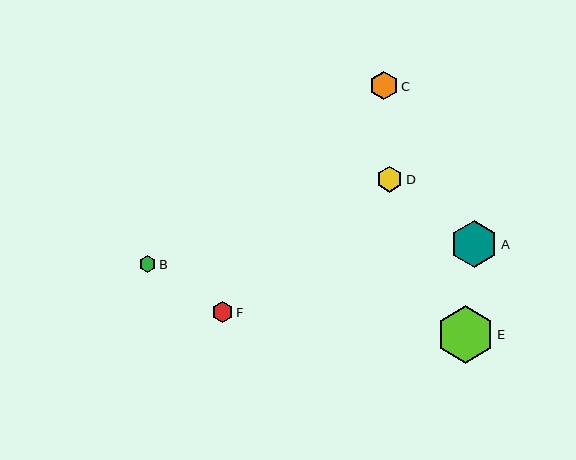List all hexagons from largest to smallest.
From largest to smallest: E, A, C, D, F, B.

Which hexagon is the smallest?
Hexagon B is the smallest with a size of approximately 17 pixels.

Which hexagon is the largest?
Hexagon E is the largest with a size of approximately 57 pixels.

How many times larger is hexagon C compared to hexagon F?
Hexagon C is approximately 1.4 times the size of hexagon F.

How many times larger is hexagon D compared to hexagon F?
Hexagon D is approximately 1.2 times the size of hexagon F.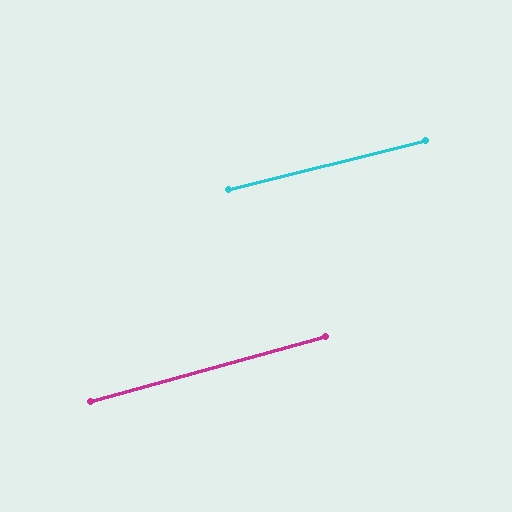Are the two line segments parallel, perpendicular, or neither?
Parallel — their directions differ by only 1.3°.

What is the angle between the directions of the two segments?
Approximately 1 degree.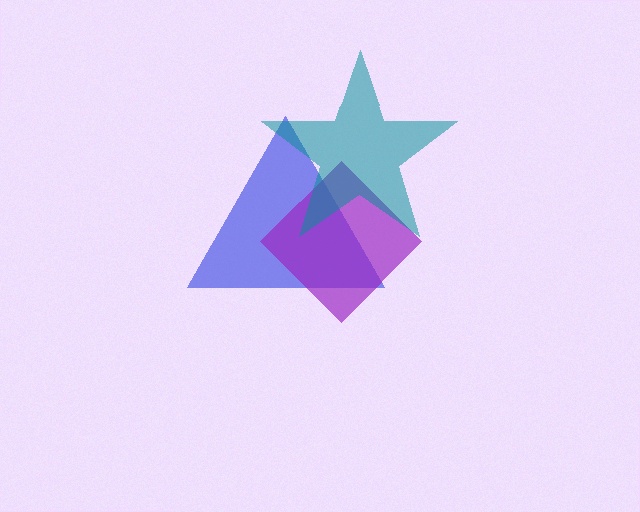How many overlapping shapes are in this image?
There are 3 overlapping shapes in the image.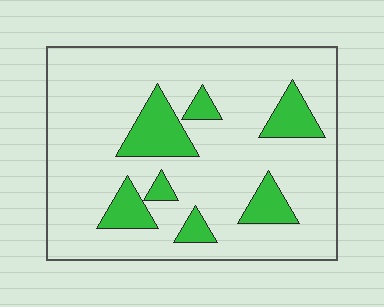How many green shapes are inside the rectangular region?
7.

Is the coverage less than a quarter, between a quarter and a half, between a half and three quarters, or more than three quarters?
Less than a quarter.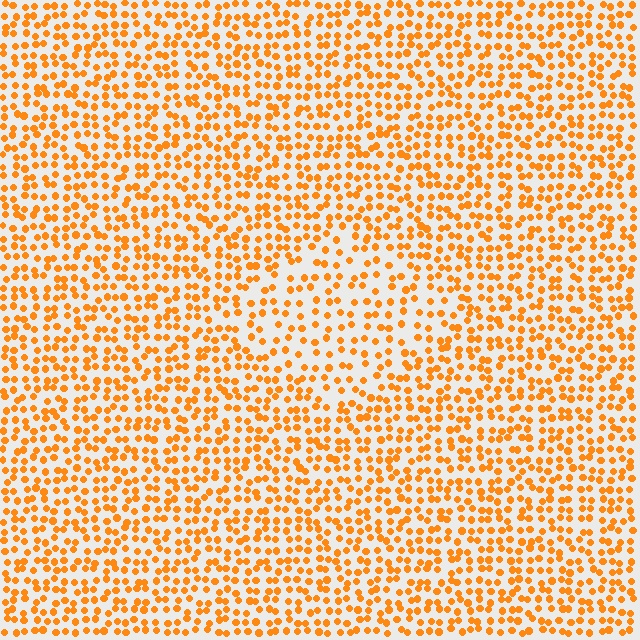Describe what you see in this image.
The image contains small orange elements arranged at two different densities. A diamond-shaped region is visible where the elements are less densely packed than the surrounding area.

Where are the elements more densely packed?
The elements are more densely packed outside the diamond boundary.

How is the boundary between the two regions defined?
The boundary is defined by a change in element density (approximately 1.6x ratio). All elements are the same color, size, and shape.